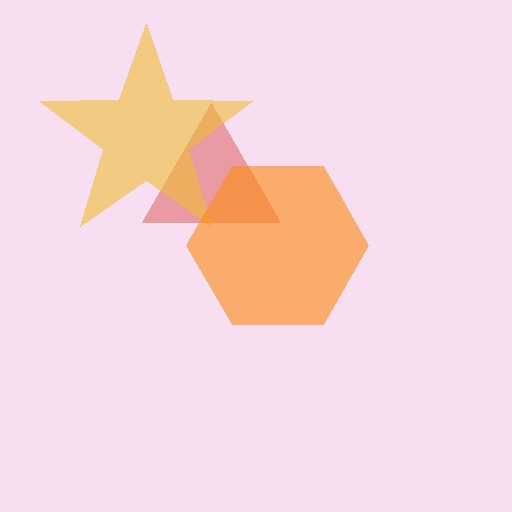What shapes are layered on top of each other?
The layered shapes are: a red triangle, a yellow star, an orange hexagon.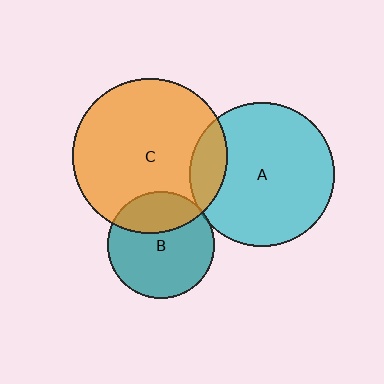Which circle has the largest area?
Circle C (orange).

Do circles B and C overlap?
Yes.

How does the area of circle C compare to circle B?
Approximately 2.1 times.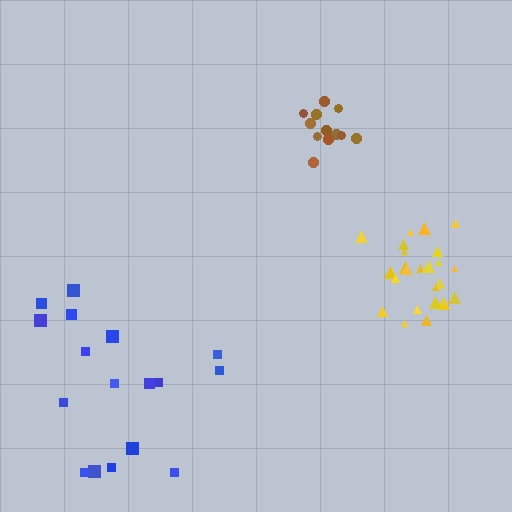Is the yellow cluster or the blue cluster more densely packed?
Yellow.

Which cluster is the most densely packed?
Yellow.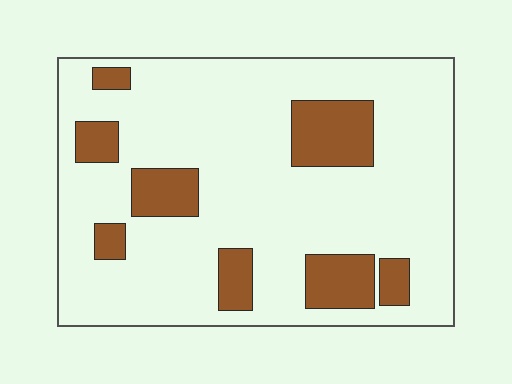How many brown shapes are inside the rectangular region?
8.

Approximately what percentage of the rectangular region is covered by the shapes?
Approximately 20%.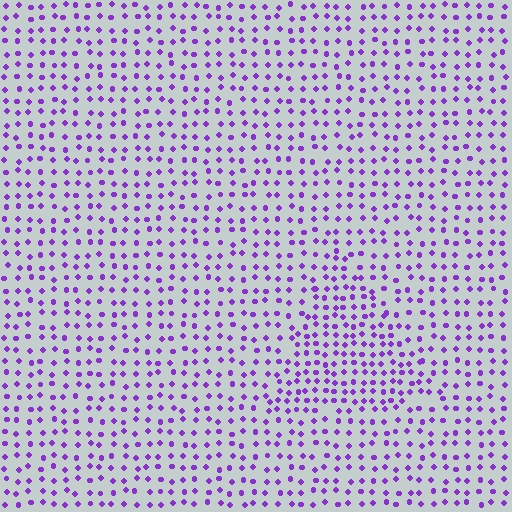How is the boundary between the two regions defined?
The boundary is defined by a change in element density (approximately 1.6x ratio). All elements are the same color, size, and shape.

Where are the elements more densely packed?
The elements are more densely packed inside the triangle boundary.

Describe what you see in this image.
The image contains small purple elements arranged at two different densities. A triangle-shaped region is visible where the elements are more densely packed than the surrounding area.